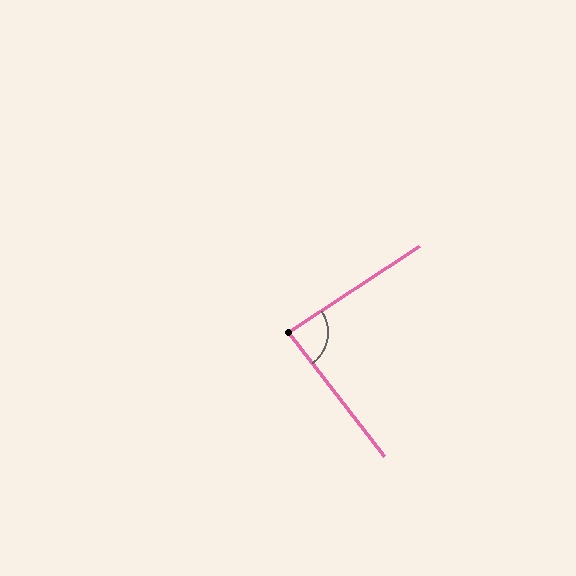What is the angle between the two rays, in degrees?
Approximately 86 degrees.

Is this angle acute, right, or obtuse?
It is approximately a right angle.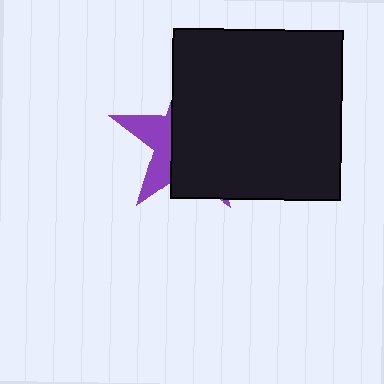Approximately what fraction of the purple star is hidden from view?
Roughly 68% of the purple star is hidden behind the black square.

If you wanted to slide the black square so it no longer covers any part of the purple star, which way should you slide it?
Slide it right — that is the most direct way to separate the two shapes.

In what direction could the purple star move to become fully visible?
The purple star could move left. That would shift it out from behind the black square entirely.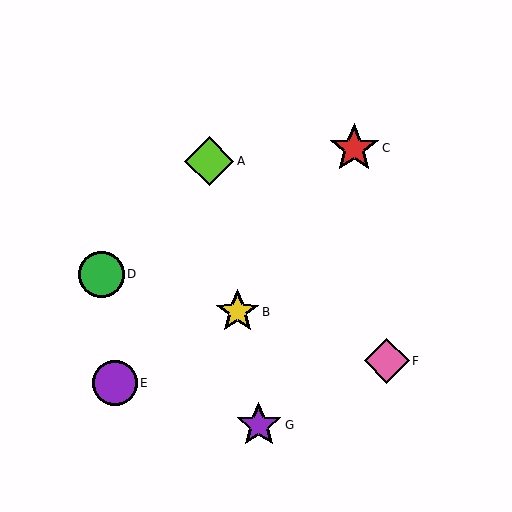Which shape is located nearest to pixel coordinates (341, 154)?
The red star (labeled C) at (354, 148) is nearest to that location.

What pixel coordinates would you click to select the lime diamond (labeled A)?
Click at (209, 161) to select the lime diamond A.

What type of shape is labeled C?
Shape C is a red star.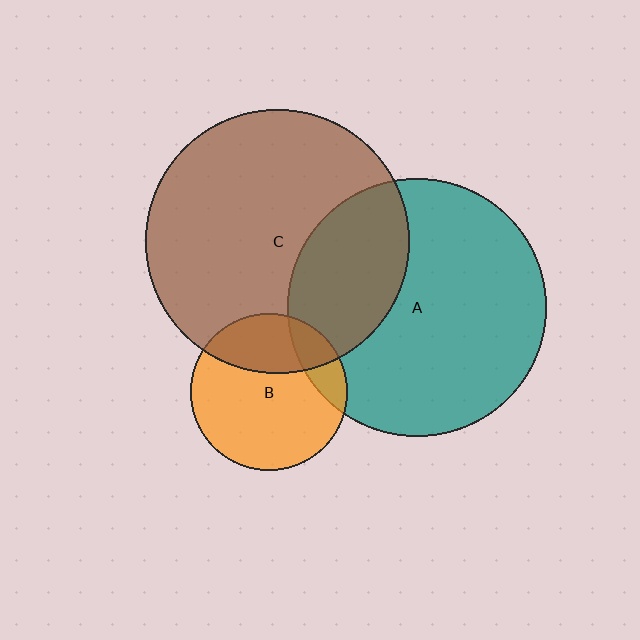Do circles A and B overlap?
Yes.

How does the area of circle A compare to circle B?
Approximately 2.7 times.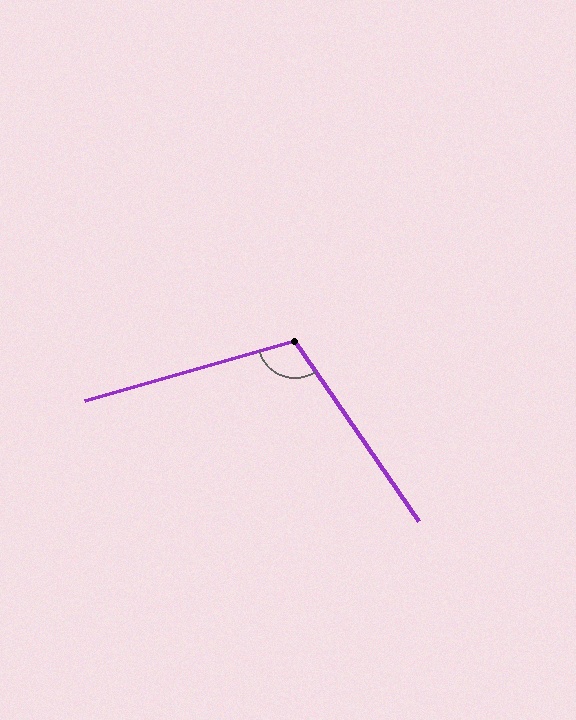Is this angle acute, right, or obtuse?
It is obtuse.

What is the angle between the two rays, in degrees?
Approximately 109 degrees.